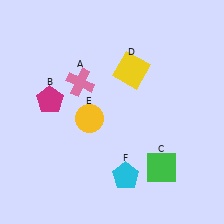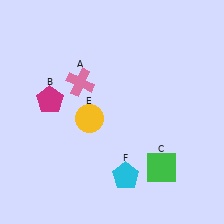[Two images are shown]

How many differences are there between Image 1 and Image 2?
There is 1 difference between the two images.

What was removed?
The yellow square (D) was removed in Image 2.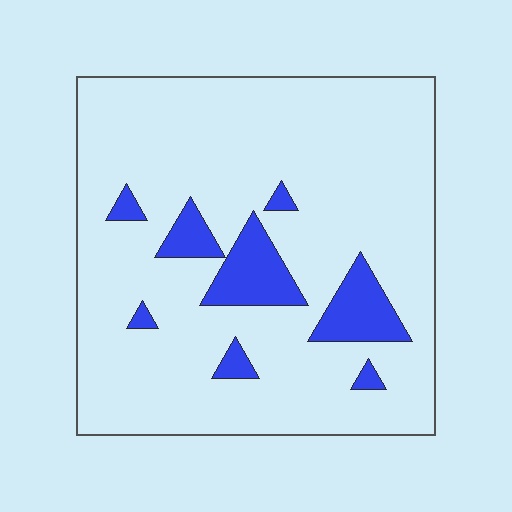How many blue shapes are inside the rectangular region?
8.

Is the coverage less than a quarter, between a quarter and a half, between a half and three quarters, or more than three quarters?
Less than a quarter.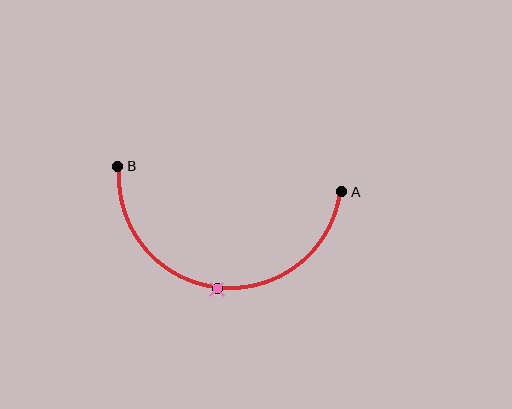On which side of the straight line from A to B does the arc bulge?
The arc bulges below the straight line connecting A and B.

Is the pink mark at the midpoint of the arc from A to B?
Yes. The pink mark lies on the arc at equal arc-length from both A and B — it is the arc midpoint.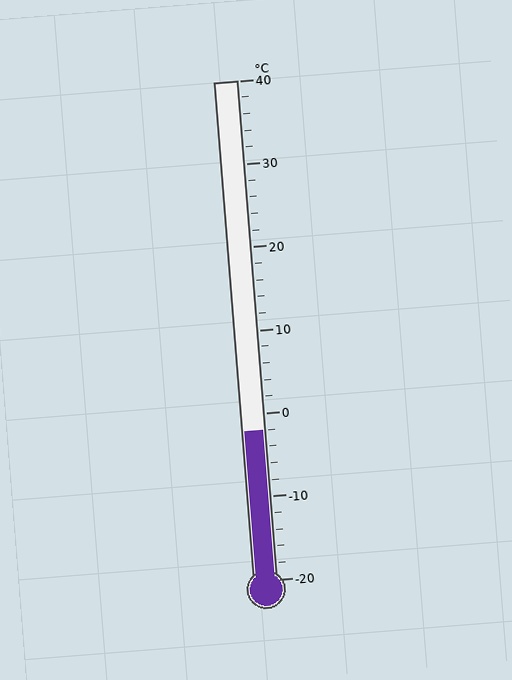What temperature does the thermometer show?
The thermometer shows approximately -2°C.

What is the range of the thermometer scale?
The thermometer scale ranges from -20°C to 40°C.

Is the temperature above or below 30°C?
The temperature is below 30°C.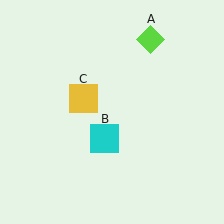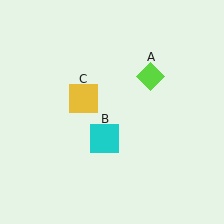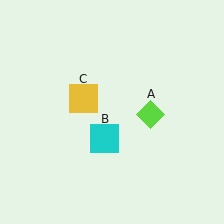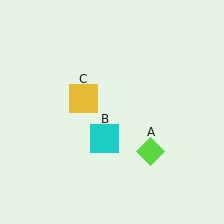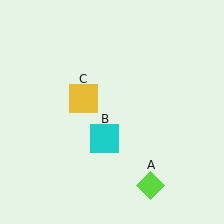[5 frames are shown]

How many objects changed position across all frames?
1 object changed position: lime diamond (object A).